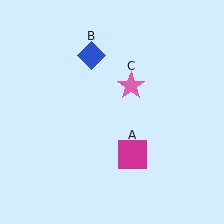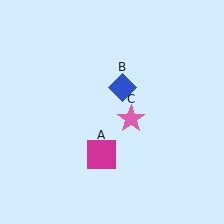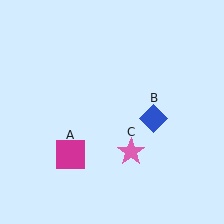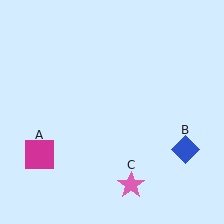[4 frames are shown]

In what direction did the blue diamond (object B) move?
The blue diamond (object B) moved down and to the right.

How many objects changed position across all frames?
3 objects changed position: magenta square (object A), blue diamond (object B), pink star (object C).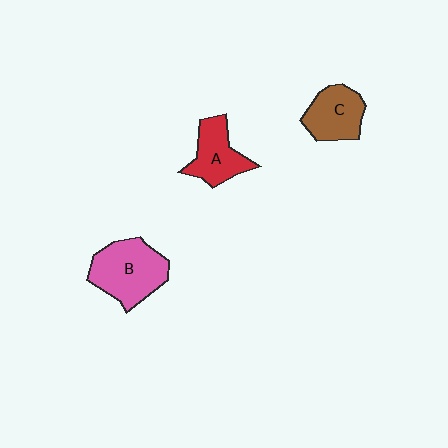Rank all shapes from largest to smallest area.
From largest to smallest: B (pink), C (brown), A (red).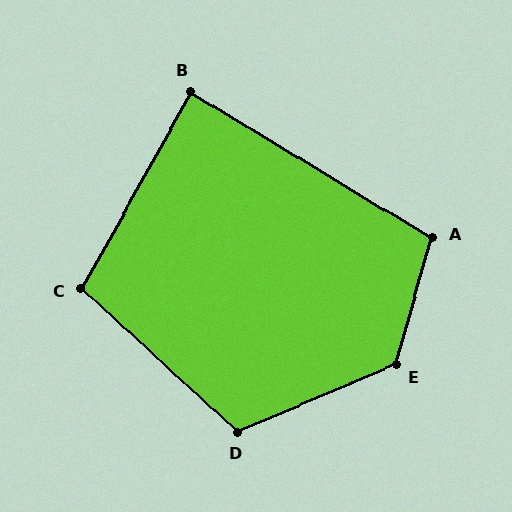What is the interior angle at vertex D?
Approximately 114 degrees (obtuse).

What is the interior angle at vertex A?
Approximately 105 degrees (obtuse).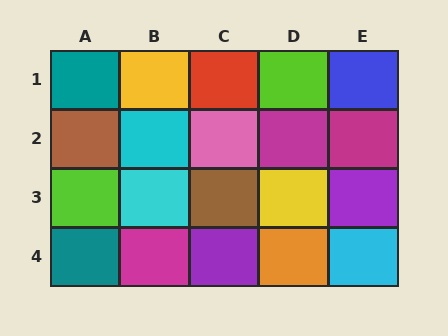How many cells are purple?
2 cells are purple.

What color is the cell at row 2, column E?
Magenta.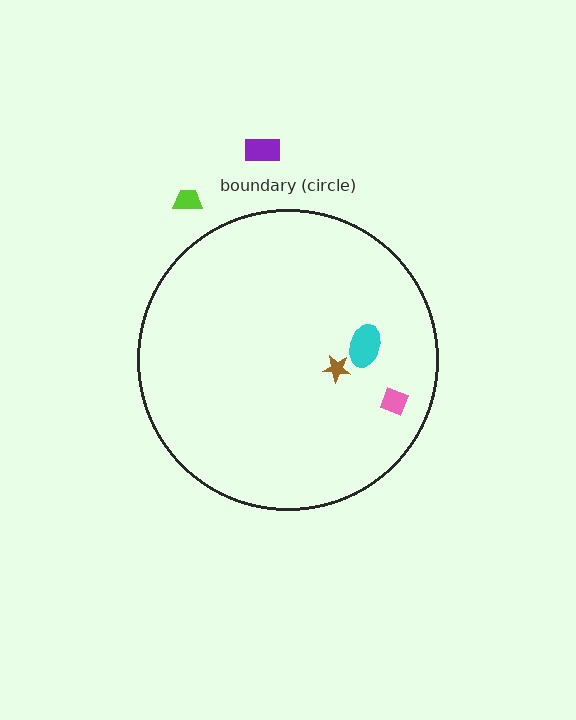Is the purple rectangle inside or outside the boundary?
Outside.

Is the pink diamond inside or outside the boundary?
Inside.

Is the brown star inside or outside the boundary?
Inside.